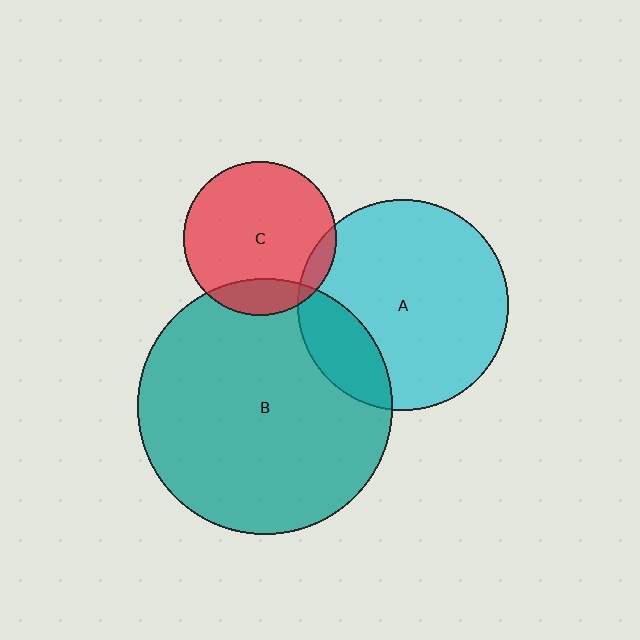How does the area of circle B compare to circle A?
Approximately 1.5 times.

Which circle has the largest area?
Circle B (teal).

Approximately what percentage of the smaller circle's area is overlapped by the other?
Approximately 10%.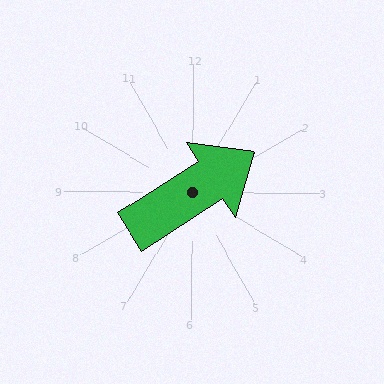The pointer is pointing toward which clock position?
Roughly 2 o'clock.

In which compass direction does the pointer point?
Northeast.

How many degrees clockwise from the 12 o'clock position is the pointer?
Approximately 57 degrees.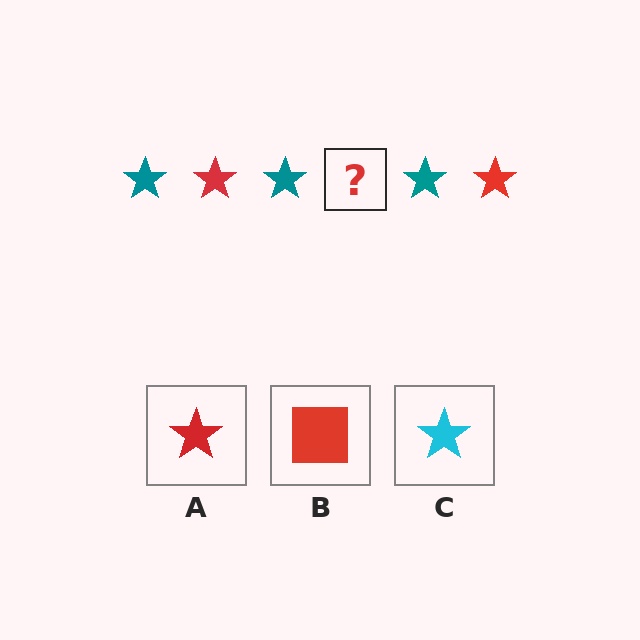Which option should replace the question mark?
Option A.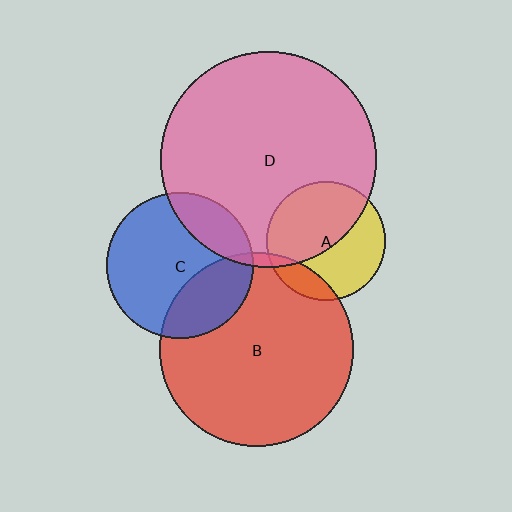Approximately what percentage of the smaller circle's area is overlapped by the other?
Approximately 20%.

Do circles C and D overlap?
Yes.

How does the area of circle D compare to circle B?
Approximately 1.2 times.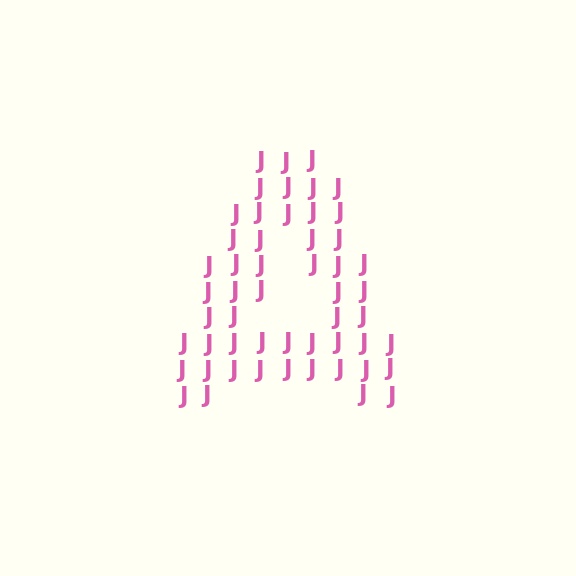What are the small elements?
The small elements are letter J's.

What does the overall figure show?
The overall figure shows the letter A.